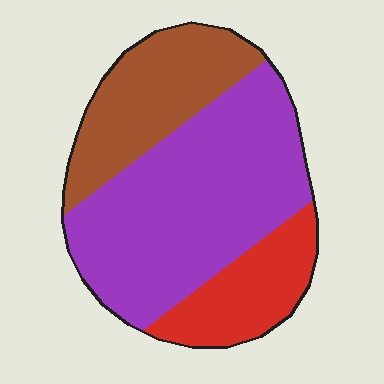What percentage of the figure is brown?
Brown takes up between a quarter and a half of the figure.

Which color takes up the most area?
Purple, at roughly 55%.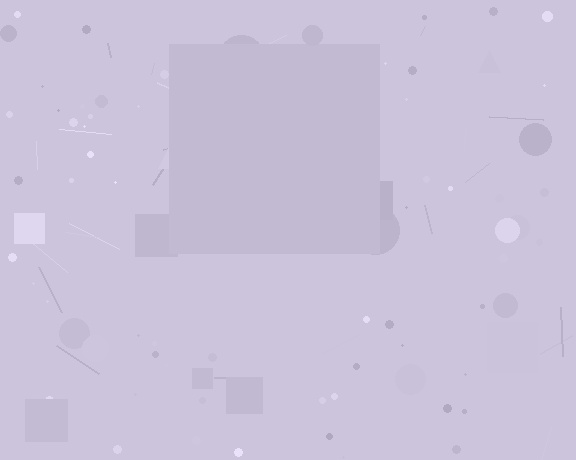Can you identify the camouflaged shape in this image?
The camouflaged shape is a square.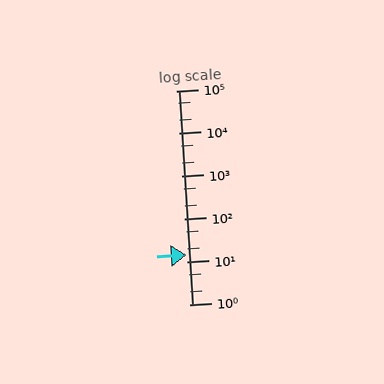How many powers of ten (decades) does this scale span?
The scale spans 5 decades, from 1 to 100000.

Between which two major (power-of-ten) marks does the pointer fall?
The pointer is between 10 and 100.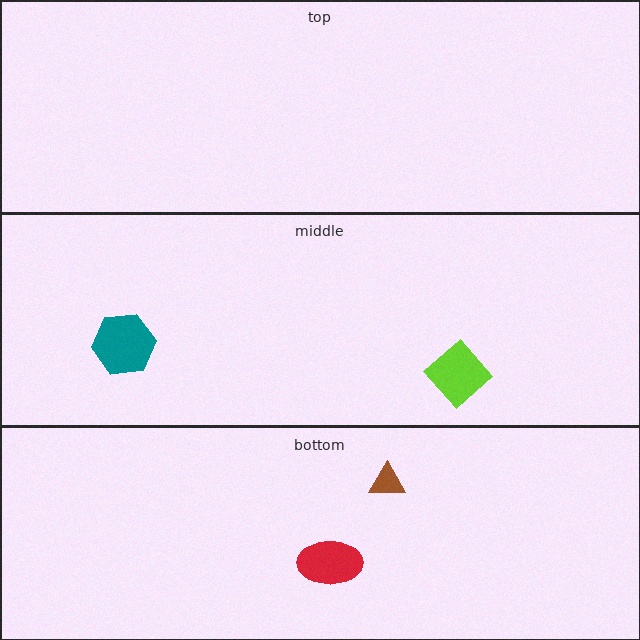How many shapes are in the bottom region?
2.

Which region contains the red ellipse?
The bottom region.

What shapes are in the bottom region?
The red ellipse, the brown triangle.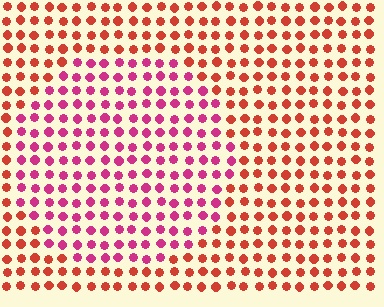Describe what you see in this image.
The image is filled with small red elements in a uniform arrangement. A circle-shaped region is visible where the elements are tinted to a slightly different hue, forming a subtle color boundary.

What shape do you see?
I see a circle.